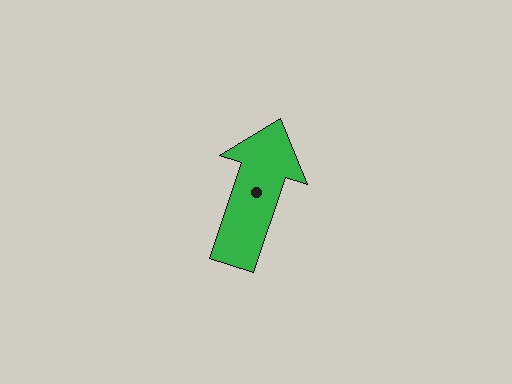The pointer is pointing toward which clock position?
Roughly 1 o'clock.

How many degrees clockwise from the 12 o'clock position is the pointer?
Approximately 18 degrees.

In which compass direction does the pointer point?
North.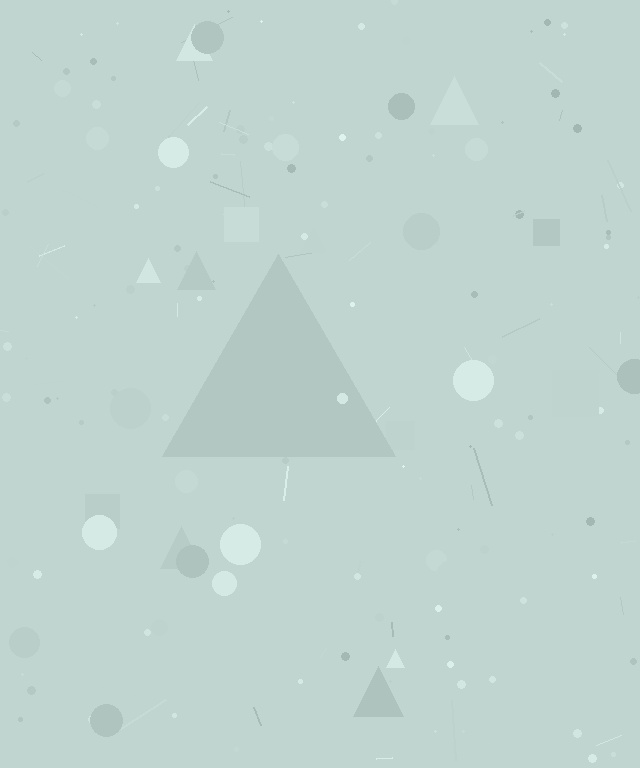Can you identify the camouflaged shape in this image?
The camouflaged shape is a triangle.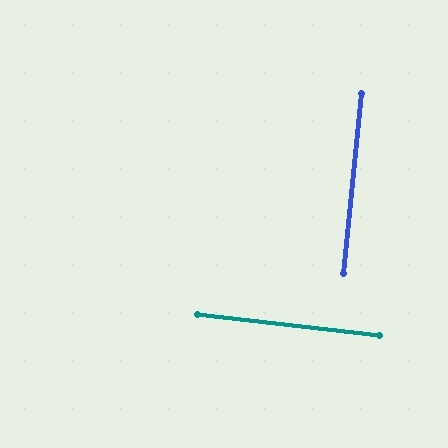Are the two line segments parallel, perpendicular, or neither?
Perpendicular — they meet at approximately 89°.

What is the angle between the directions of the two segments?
Approximately 89 degrees.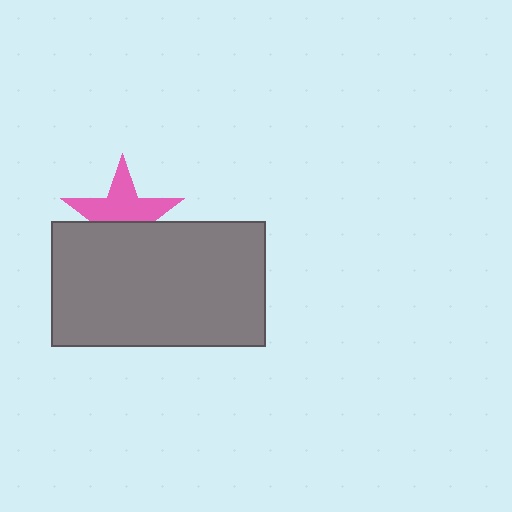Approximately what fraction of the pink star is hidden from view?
Roughly 42% of the pink star is hidden behind the gray rectangle.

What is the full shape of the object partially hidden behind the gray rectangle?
The partially hidden object is a pink star.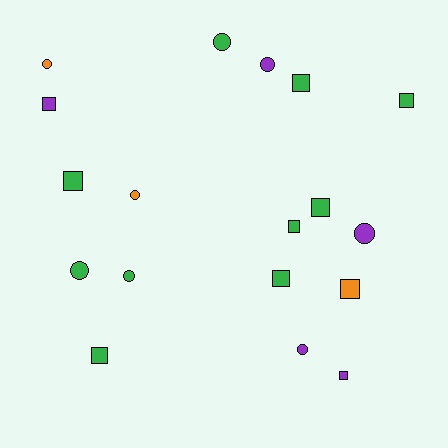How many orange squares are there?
There is 1 orange square.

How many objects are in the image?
There are 18 objects.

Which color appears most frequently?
Green, with 10 objects.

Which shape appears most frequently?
Square, with 10 objects.